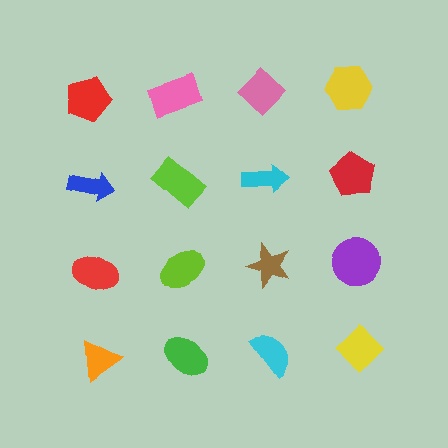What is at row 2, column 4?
A red pentagon.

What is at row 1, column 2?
A pink rectangle.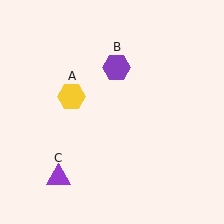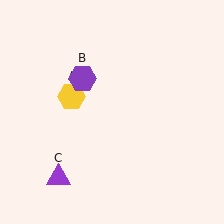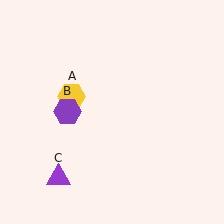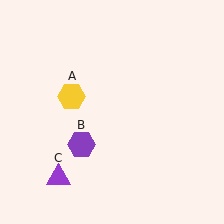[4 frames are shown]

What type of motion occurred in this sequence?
The purple hexagon (object B) rotated counterclockwise around the center of the scene.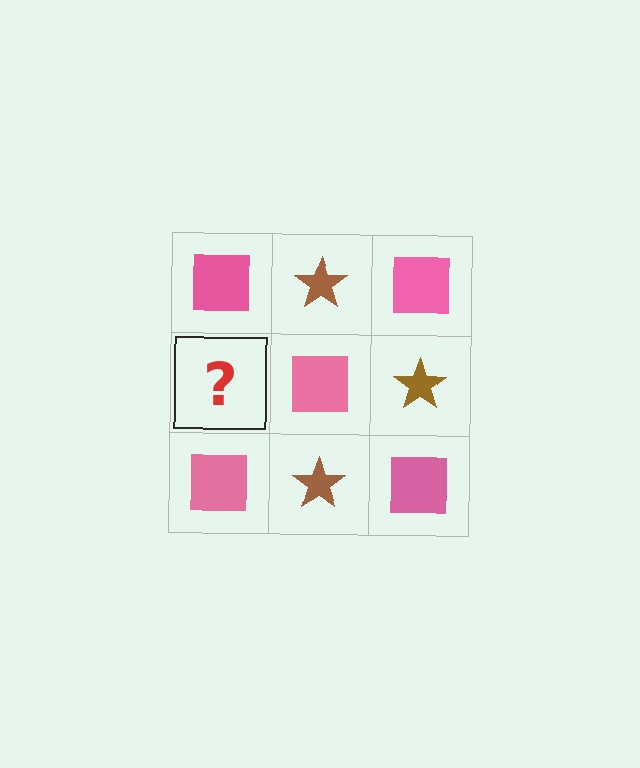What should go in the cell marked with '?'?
The missing cell should contain a brown star.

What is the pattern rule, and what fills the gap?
The rule is that it alternates pink square and brown star in a checkerboard pattern. The gap should be filled with a brown star.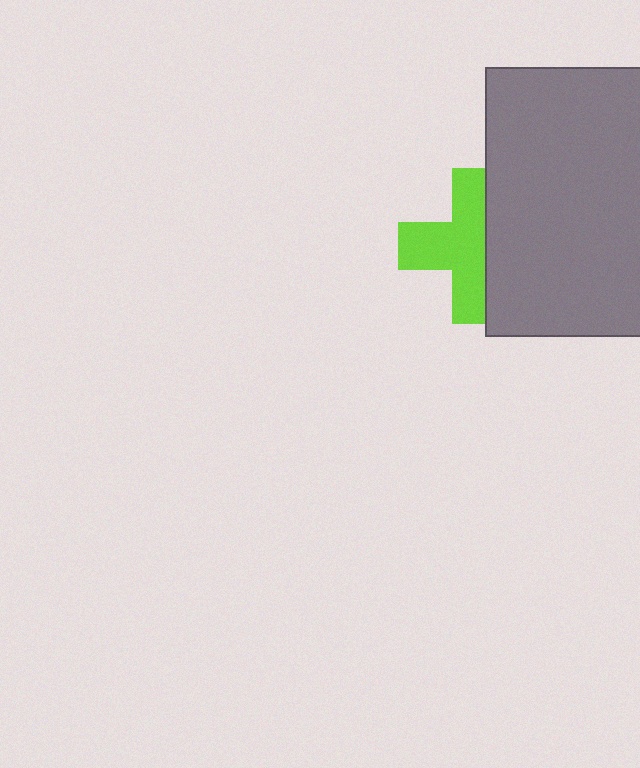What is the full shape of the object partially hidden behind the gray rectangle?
The partially hidden object is a lime cross.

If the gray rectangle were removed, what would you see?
You would see the complete lime cross.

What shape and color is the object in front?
The object in front is a gray rectangle.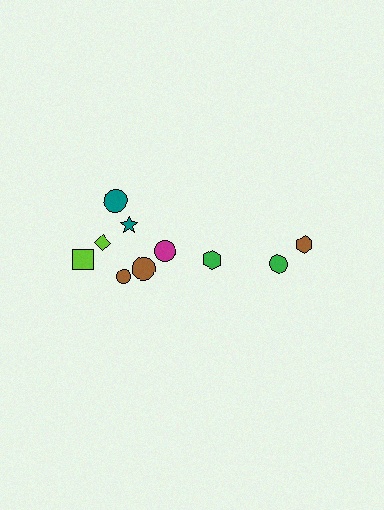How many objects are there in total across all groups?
There are 10 objects.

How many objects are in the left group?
There are 7 objects.